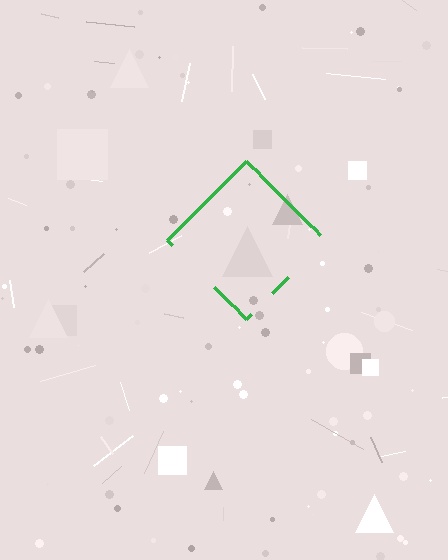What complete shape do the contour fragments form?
The contour fragments form a diamond.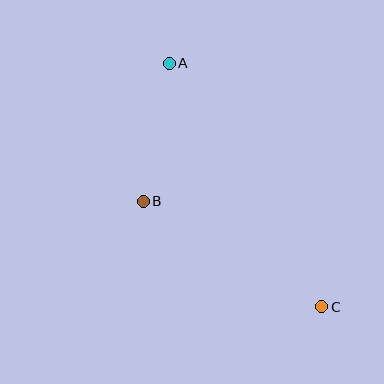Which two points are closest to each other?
Points A and B are closest to each other.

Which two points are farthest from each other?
Points A and C are farthest from each other.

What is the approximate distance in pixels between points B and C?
The distance between B and C is approximately 207 pixels.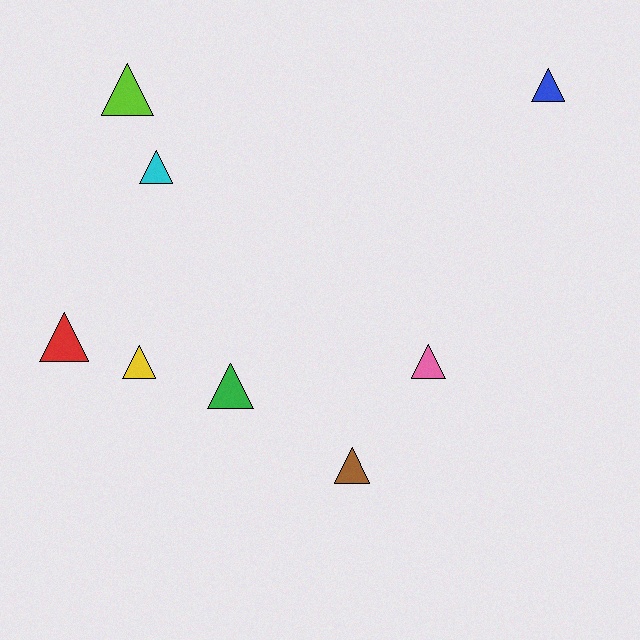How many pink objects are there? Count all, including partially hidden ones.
There is 1 pink object.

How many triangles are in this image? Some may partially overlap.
There are 8 triangles.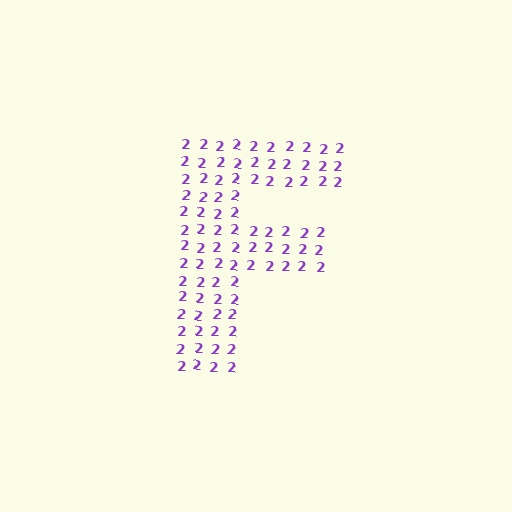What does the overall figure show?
The overall figure shows the letter F.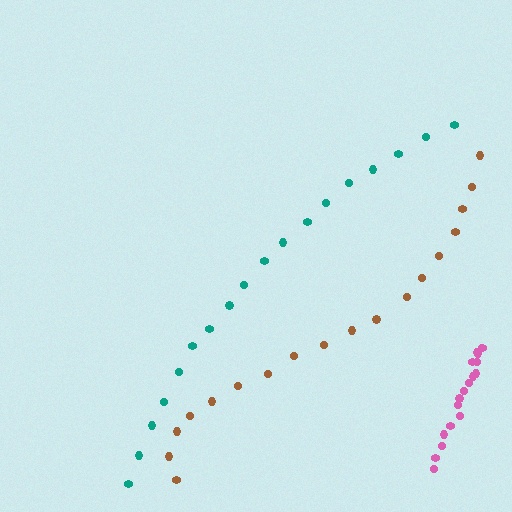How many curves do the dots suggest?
There are 3 distinct paths.